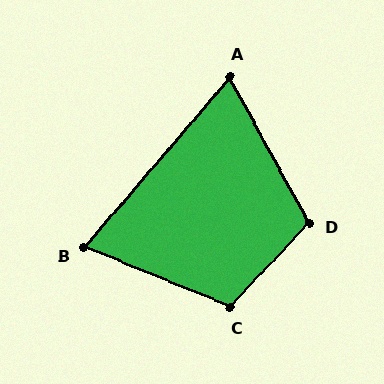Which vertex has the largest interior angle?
C, at approximately 111 degrees.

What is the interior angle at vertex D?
Approximately 108 degrees (obtuse).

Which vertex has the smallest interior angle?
A, at approximately 69 degrees.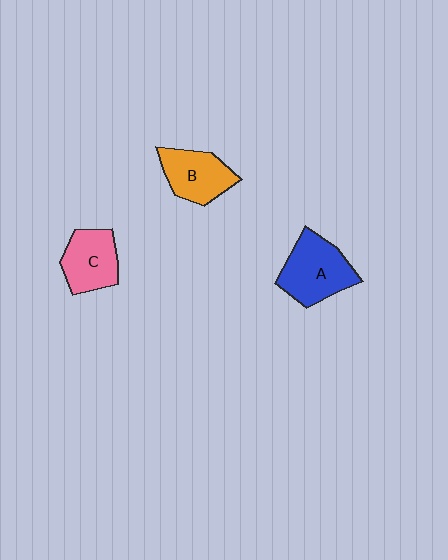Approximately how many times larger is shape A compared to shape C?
Approximately 1.3 times.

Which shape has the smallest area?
Shape C (pink).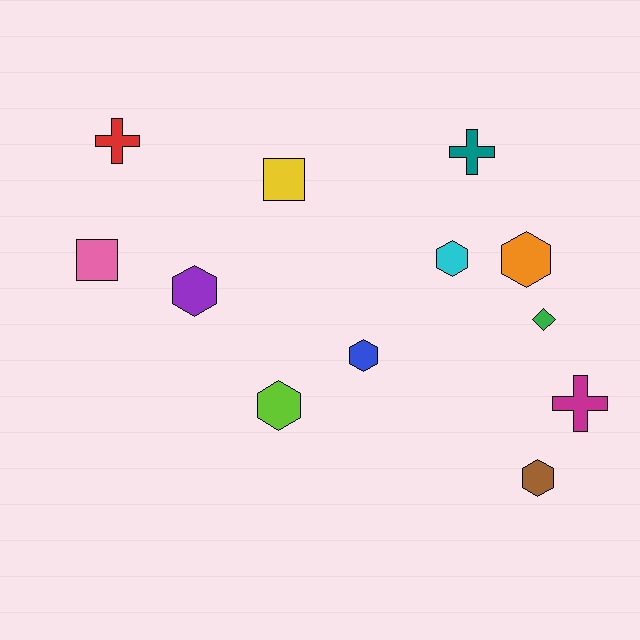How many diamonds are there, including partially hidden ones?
There is 1 diamond.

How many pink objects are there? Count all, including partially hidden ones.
There is 1 pink object.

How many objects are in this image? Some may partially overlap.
There are 12 objects.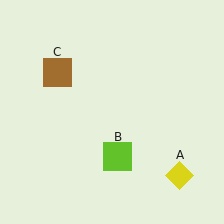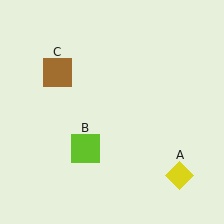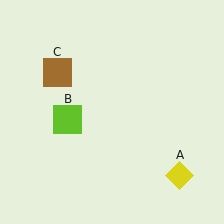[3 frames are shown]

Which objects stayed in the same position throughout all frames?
Yellow diamond (object A) and brown square (object C) remained stationary.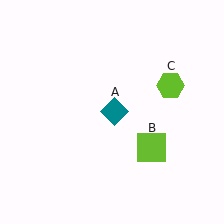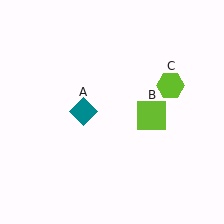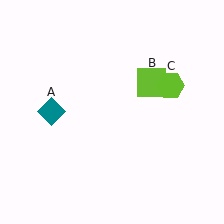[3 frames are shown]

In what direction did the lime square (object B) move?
The lime square (object B) moved up.